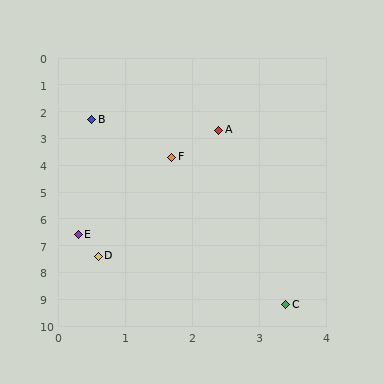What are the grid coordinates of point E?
Point E is at approximately (0.3, 6.6).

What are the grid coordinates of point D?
Point D is at approximately (0.6, 7.4).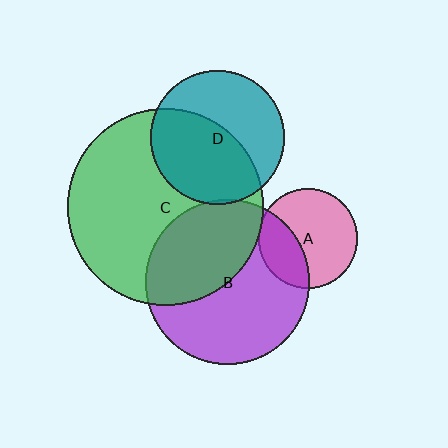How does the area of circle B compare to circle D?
Approximately 1.5 times.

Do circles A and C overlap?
Yes.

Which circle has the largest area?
Circle C (green).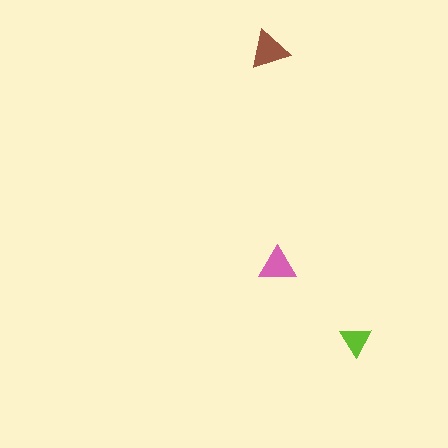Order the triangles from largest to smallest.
the brown one, the pink one, the lime one.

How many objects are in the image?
There are 3 objects in the image.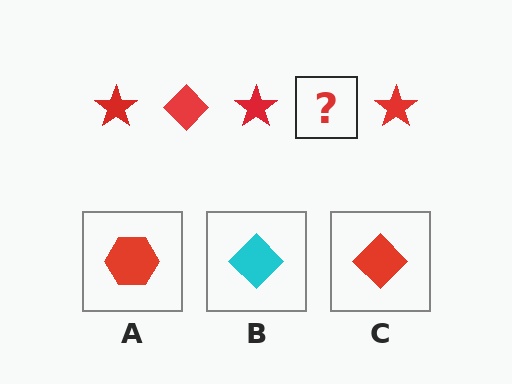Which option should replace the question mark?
Option C.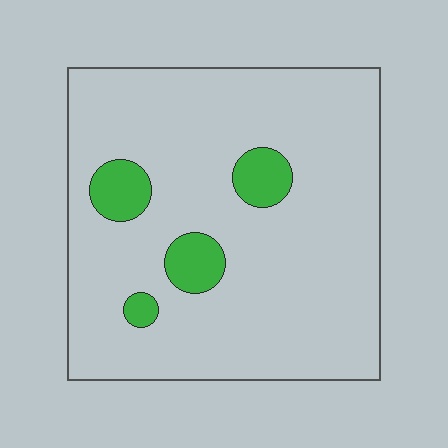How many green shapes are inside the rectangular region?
4.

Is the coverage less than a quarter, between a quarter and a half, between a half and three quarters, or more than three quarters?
Less than a quarter.